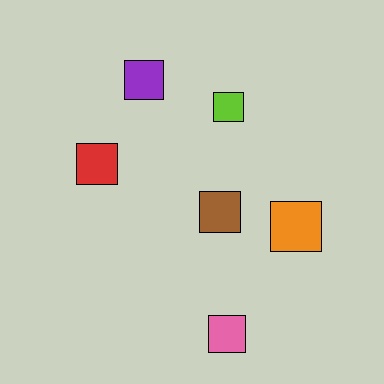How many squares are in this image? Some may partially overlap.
There are 6 squares.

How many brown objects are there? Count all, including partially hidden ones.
There is 1 brown object.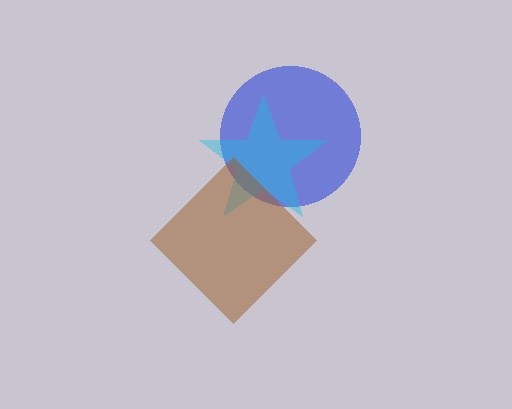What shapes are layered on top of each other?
The layered shapes are: a blue circle, a cyan star, a brown diamond.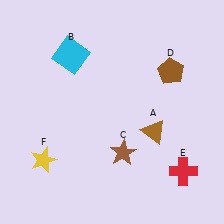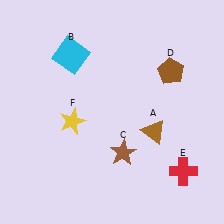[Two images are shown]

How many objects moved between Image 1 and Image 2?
1 object moved between the two images.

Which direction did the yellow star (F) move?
The yellow star (F) moved up.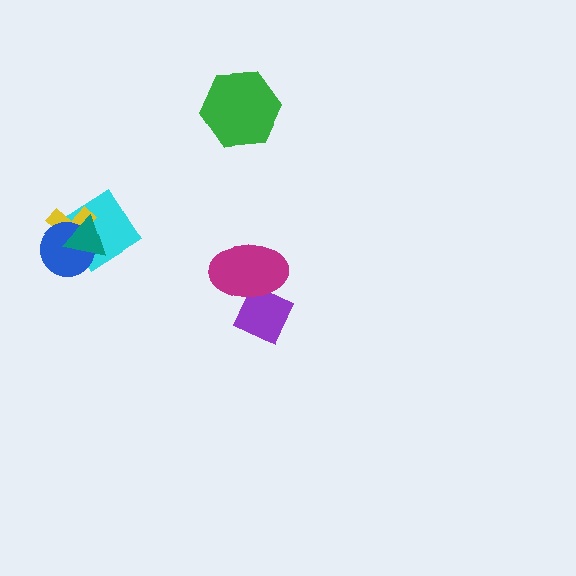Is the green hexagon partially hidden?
No, no other shape covers it.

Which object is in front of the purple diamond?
The magenta ellipse is in front of the purple diamond.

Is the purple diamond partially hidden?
Yes, it is partially covered by another shape.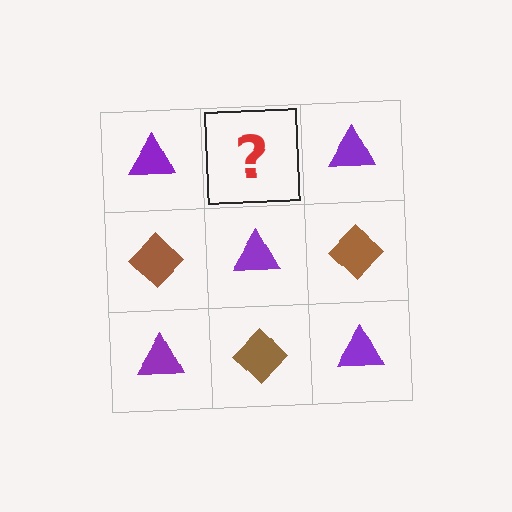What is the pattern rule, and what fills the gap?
The rule is that it alternates purple triangle and brown diamond in a checkerboard pattern. The gap should be filled with a brown diamond.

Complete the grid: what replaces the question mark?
The question mark should be replaced with a brown diamond.